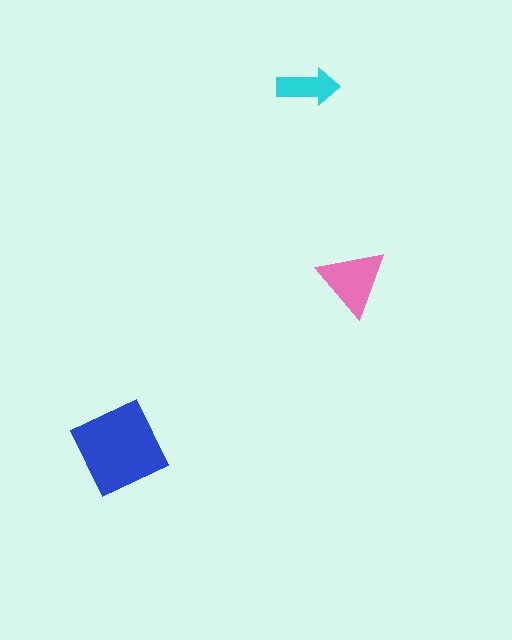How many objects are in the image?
There are 3 objects in the image.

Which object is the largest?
The blue diamond.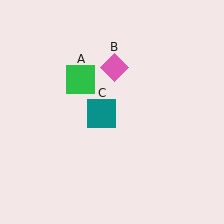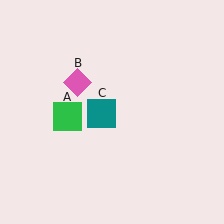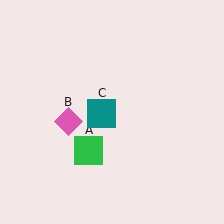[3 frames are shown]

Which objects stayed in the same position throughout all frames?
Teal square (object C) remained stationary.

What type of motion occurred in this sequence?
The green square (object A), pink diamond (object B) rotated counterclockwise around the center of the scene.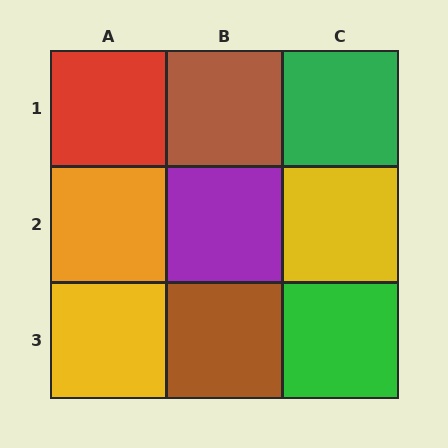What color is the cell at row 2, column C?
Yellow.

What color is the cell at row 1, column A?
Red.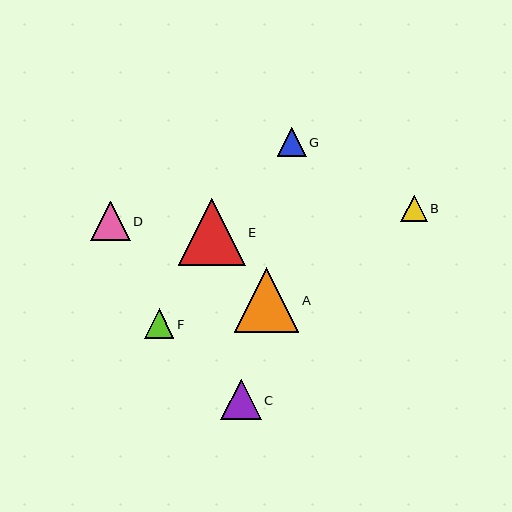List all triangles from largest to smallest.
From largest to smallest: E, A, C, D, F, G, B.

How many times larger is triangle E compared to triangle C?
Triangle E is approximately 1.7 times the size of triangle C.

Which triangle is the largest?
Triangle E is the largest with a size of approximately 67 pixels.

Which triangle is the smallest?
Triangle B is the smallest with a size of approximately 26 pixels.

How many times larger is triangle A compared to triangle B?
Triangle A is approximately 2.5 times the size of triangle B.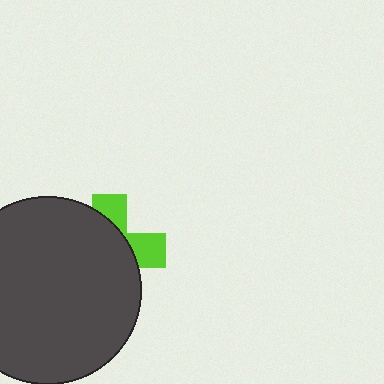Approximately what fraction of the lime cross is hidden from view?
Roughly 69% of the lime cross is hidden behind the dark gray circle.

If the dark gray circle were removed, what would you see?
You would see the complete lime cross.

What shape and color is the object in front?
The object in front is a dark gray circle.